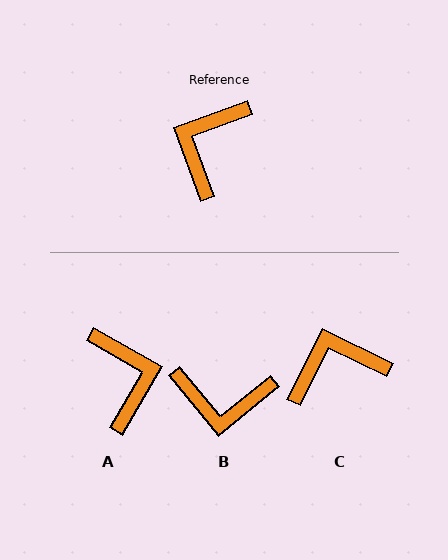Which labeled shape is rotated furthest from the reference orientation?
A, about 140 degrees away.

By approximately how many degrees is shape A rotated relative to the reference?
Approximately 140 degrees clockwise.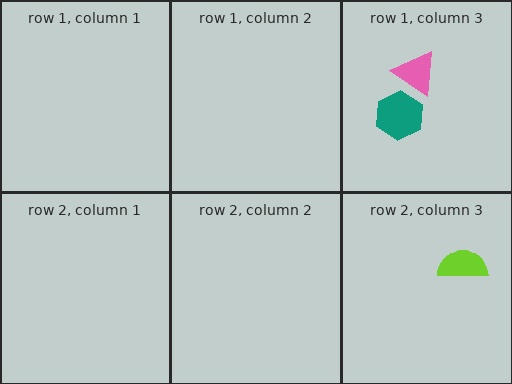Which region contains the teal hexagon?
The row 1, column 3 region.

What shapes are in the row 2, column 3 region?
The lime semicircle.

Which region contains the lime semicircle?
The row 2, column 3 region.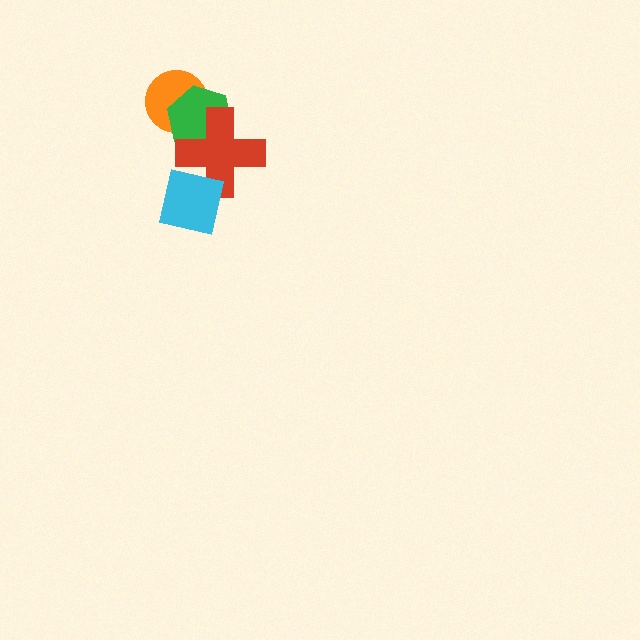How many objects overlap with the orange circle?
2 objects overlap with the orange circle.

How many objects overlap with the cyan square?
1 object overlaps with the cyan square.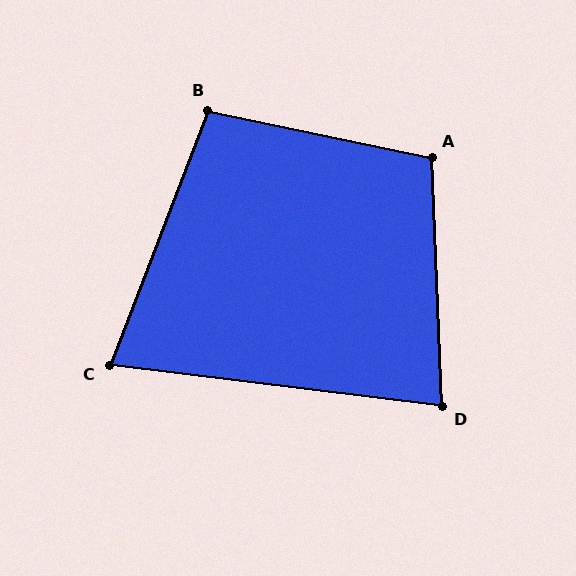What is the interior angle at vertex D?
Approximately 81 degrees (acute).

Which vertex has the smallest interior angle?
C, at approximately 76 degrees.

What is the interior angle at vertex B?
Approximately 99 degrees (obtuse).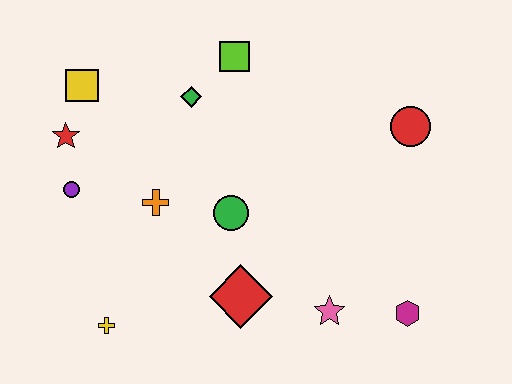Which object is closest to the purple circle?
The red star is closest to the purple circle.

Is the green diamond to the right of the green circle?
No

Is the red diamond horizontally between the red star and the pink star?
Yes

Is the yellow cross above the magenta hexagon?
No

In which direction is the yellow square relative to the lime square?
The yellow square is to the left of the lime square.